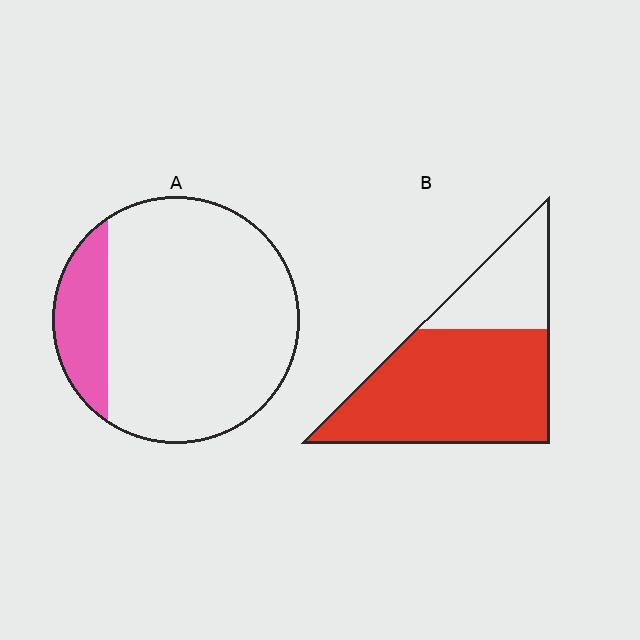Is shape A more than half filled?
No.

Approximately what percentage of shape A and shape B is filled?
A is approximately 15% and B is approximately 70%.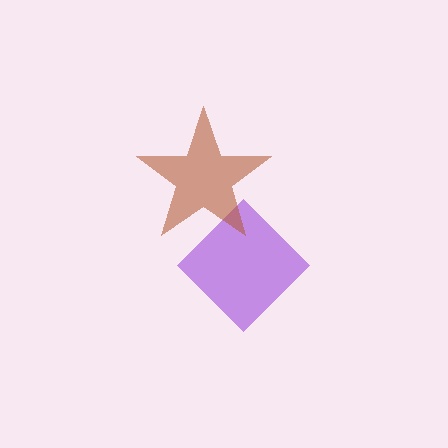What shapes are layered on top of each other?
The layered shapes are: a purple diamond, a brown star.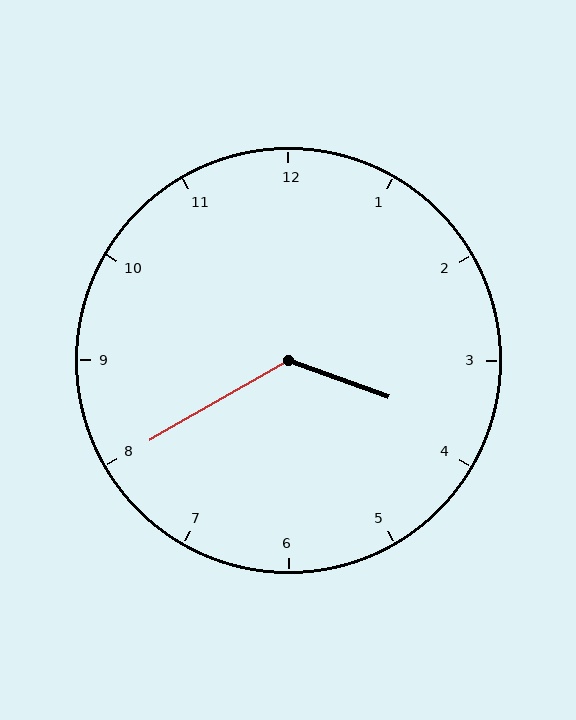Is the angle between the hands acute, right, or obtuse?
It is obtuse.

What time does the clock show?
3:40.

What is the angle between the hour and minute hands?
Approximately 130 degrees.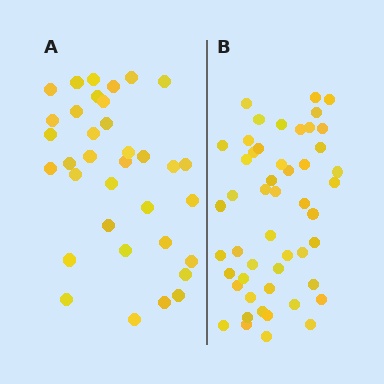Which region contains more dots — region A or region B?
Region B (the right region) has more dots.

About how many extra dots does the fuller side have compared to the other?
Region B has approximately 15 more dots than region A.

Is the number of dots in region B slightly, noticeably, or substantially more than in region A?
Region B has noticeably more, but not dramatically so. The ratio is roughly 1.4 to 1.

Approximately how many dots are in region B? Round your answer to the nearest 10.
About 50 dots.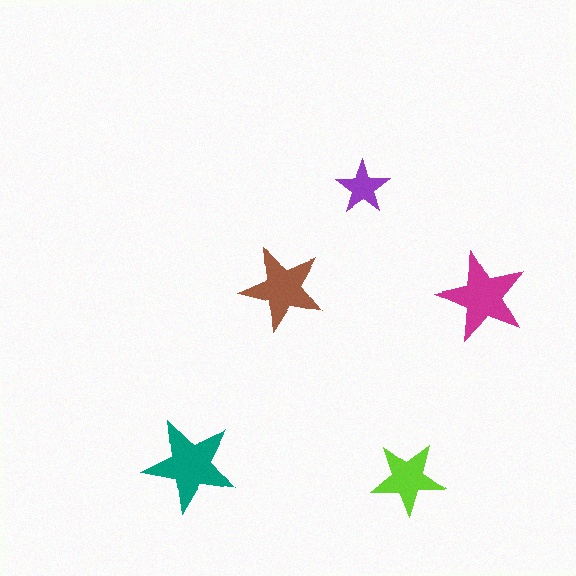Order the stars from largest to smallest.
the teal one, the magenta one, the brown one, the lime one, the purple one.